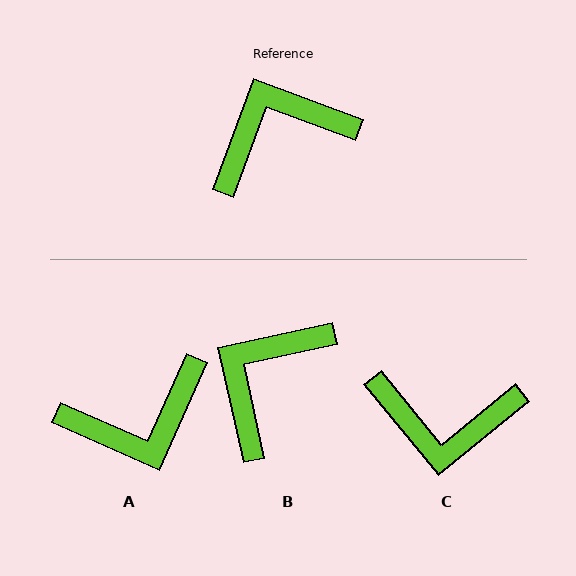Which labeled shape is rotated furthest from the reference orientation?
A, about 176 degrees away.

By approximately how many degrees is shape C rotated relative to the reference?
Approximately 149 degrees counter-clockwise.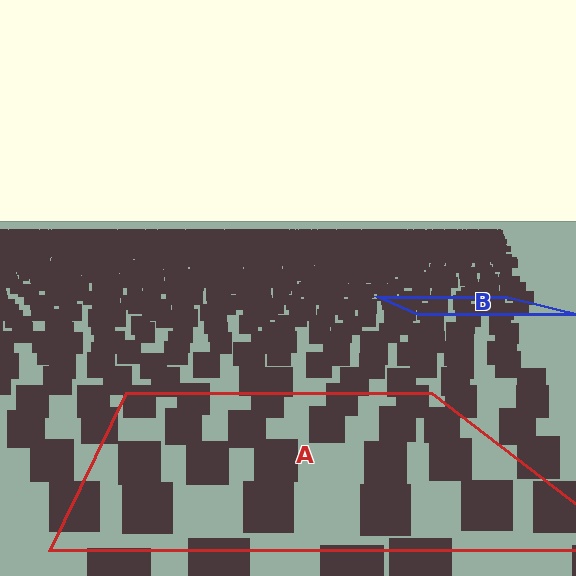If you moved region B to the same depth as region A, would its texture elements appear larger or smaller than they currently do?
They would appear larger. At a closer depth, the same texture elements are projected at a bigger on-screen size.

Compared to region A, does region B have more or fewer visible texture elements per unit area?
Region B has more texture elements per unit area — they are packed more densely because it is farther away.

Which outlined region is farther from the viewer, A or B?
Region B is farther from the viewer — the texture elements inside it appear smaller and more densely packed.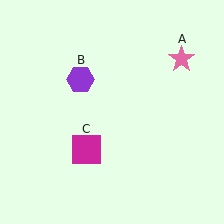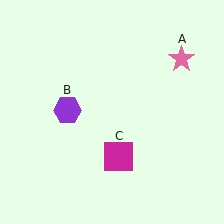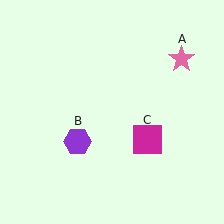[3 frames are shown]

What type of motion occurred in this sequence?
The purple hexagon (object B), magenta square (object C) rotated counterclockwise around the center of the scene.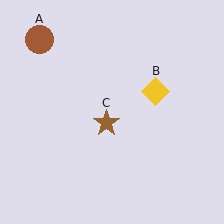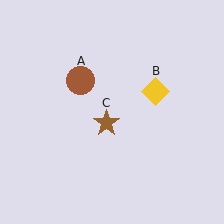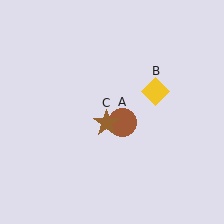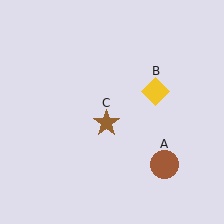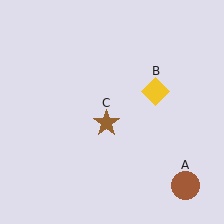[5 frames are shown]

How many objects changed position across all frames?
1 object changed position: brown circle (object A).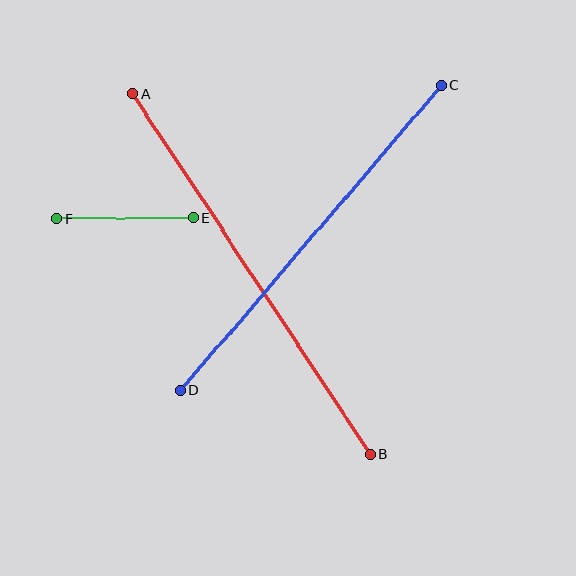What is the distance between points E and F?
The distance is approximately 136 pixels.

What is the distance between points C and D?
The distance is approximately 401 pixels.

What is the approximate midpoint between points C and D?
The midpoint is at approximately (311, 238) pixels.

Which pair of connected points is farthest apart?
Points A and B are farthest apart.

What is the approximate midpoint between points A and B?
The midpoint is at approximately (251, 274) pixels.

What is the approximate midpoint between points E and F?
The midpoint is at approximately (125, 218) pixels.